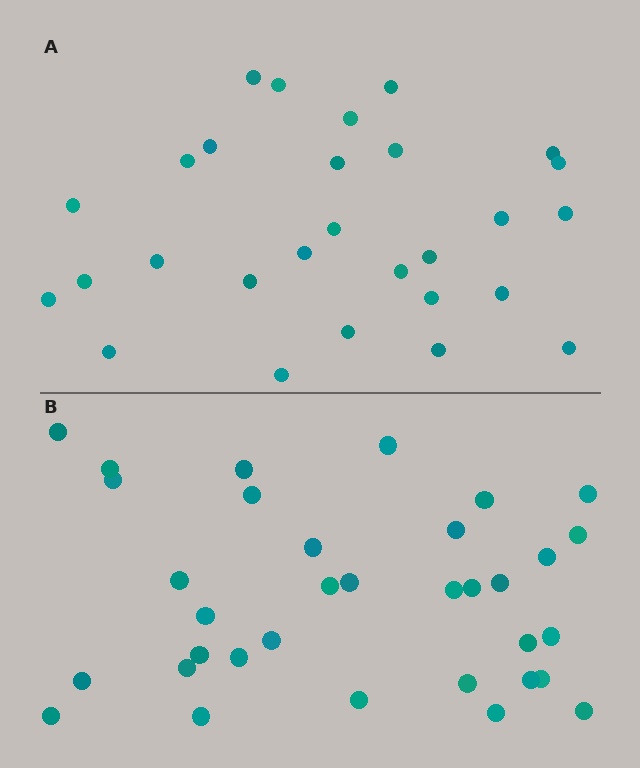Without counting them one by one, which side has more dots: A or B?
Region B (the bottom region) has more dots.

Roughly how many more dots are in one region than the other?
Region B has about 6 more dots than region A.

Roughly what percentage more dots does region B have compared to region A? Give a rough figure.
About 20% more.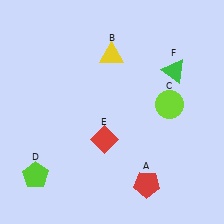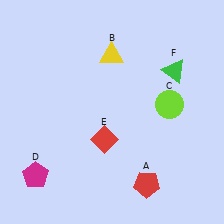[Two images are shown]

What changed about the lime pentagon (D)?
In Image 1, D is lime. In Image 2, it changed to magenta.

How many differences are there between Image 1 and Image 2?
There is 1 difference between the two images.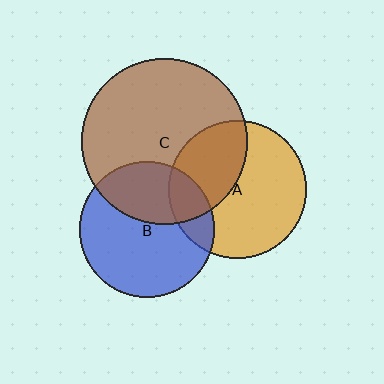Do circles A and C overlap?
Yes.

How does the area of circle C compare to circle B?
Approximately 1.5 times.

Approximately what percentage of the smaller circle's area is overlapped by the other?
Approximately 40%.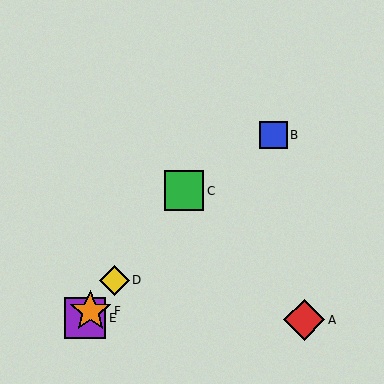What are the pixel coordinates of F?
Object F is at (90, 311).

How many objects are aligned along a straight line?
4 objects (C, D, E, F) are aligned along a straight line.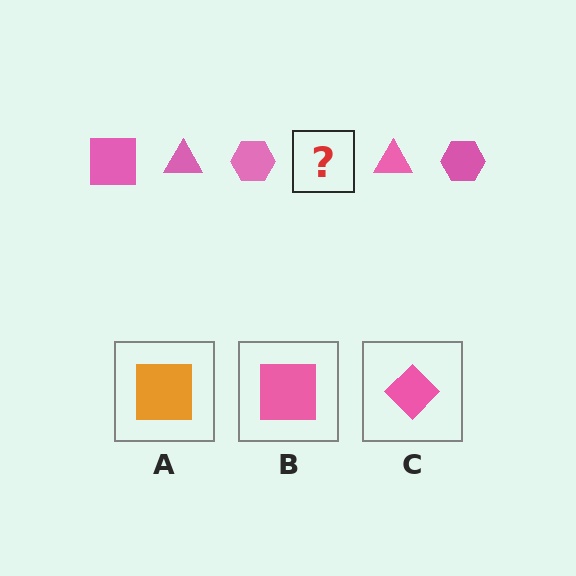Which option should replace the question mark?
Option B.